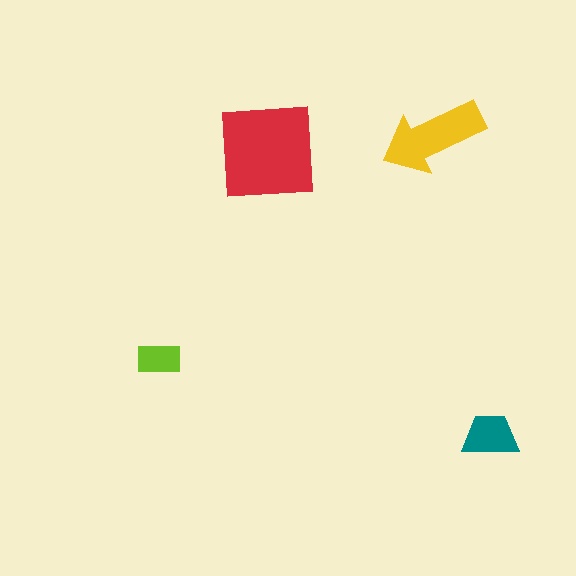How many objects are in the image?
There are 4 objects in the image.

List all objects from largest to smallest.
The red square, the yellow arrow, the teal trapezoid, the lime rectangle.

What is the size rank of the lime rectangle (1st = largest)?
4th.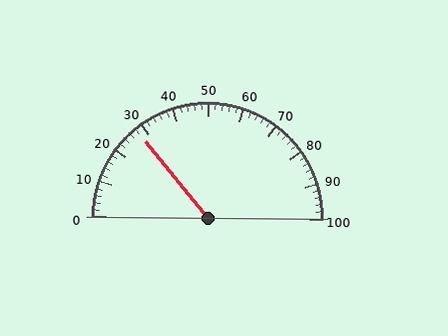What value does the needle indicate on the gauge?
The needle indicates approximately 28.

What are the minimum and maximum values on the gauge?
The gauge ranges from 0 to 100.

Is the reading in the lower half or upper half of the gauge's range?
The reading is in the lower half of the range (0 to 100).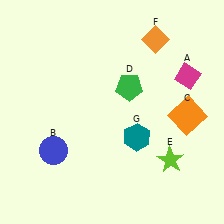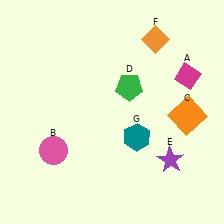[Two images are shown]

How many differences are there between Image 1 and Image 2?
There are 2 differences between the two images.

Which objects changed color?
B changed from blue to pink. E changed from lime to purple.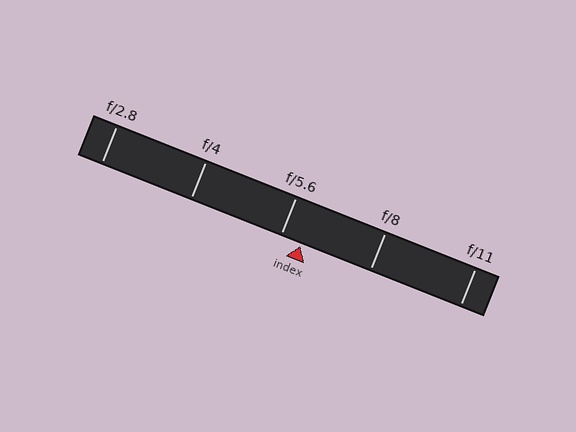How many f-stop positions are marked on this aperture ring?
There are 5 f-stop positions marked.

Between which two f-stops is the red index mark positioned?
The index mark is between f/5.6 and f/8.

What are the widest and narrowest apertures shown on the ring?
The widest aperture shown is f/2.8 and the narrowest is f/11.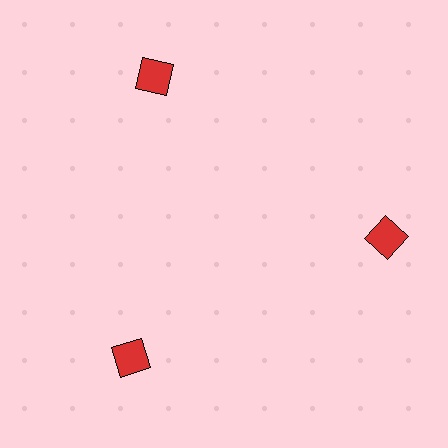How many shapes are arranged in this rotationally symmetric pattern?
There are 3 shapes, arranged in 3 groups of 1.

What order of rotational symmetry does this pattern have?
This pattern has 3-fold rotational symmetry.